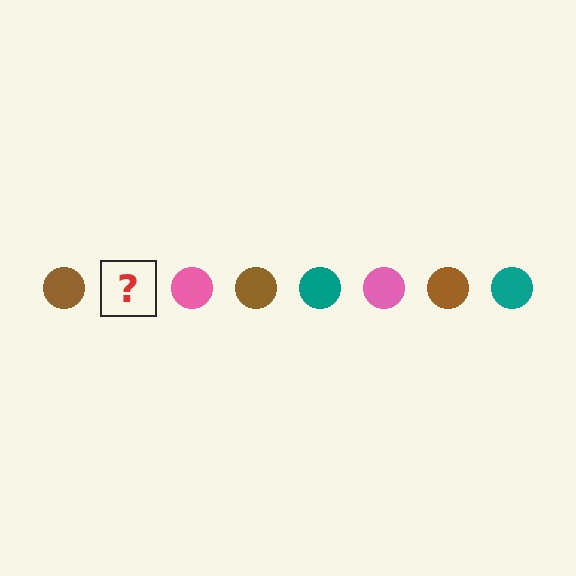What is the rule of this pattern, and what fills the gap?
The rule is that the pattern cycles through brown, teal, pink circles. The gap should be filled with a teal circle.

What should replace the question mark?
The question mark should be replaced with a teal circle.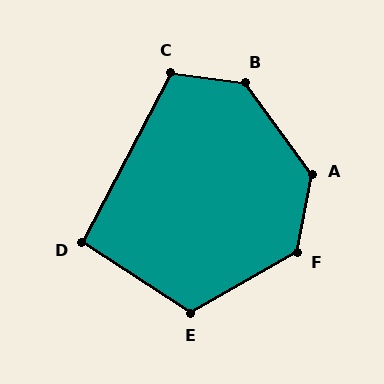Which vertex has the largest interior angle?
B, at approximately 134 degrees.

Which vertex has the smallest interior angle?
D, at approximately 95 degrees.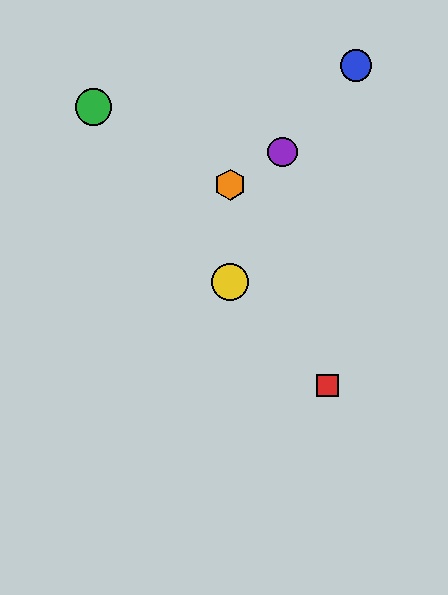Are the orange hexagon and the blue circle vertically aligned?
No, the orange hexagon is at x≈230 and the blue circle is at x≈356.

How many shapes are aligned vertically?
2 shapes (the yellow circle, the orange hexagon) are aligned vertically.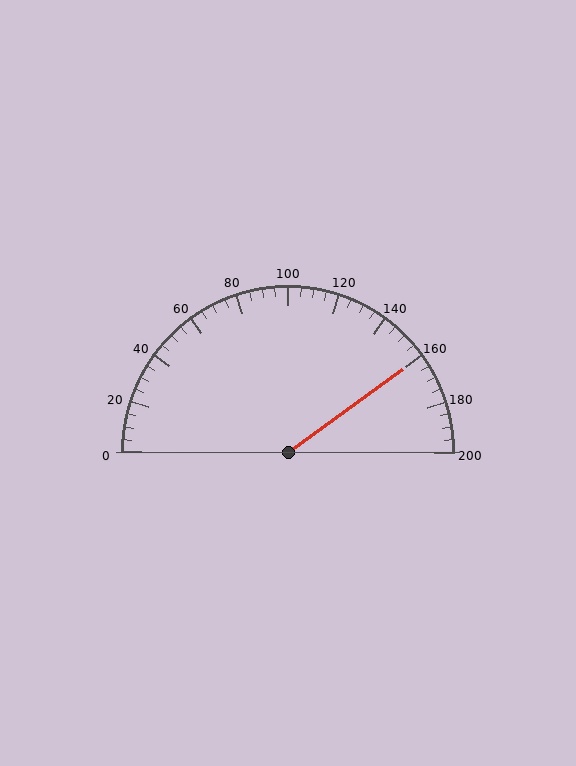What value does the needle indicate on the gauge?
The needle indicates approximately 160.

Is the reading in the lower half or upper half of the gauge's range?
The reading is in the upper half of the range (0 to 200).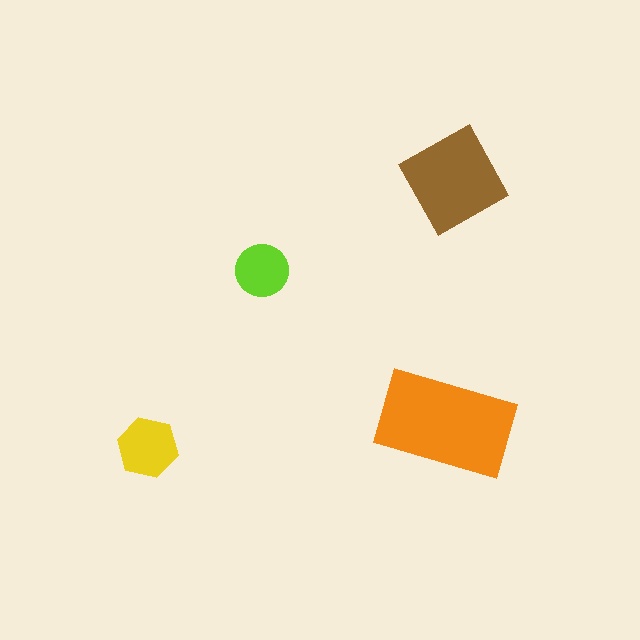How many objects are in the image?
There are 4 objects in the image.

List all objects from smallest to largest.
The lime circle, the yellow hexagon, the brown square, the orange rectangle.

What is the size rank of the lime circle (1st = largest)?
4th.